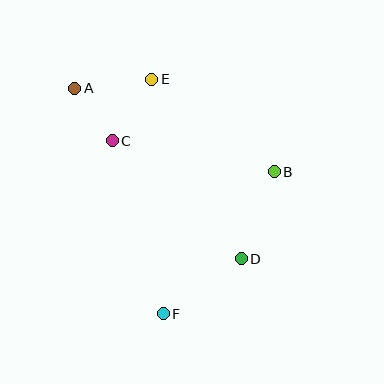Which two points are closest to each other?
Points A and C are closest to each other.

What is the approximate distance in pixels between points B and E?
The distance between B and E is approximately 154 pixels.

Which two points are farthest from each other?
Points A and F are farthest from each other.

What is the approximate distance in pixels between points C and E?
The distance between C and E is approximately 73 pixels.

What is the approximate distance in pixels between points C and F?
The distance between C and F is approximately 180 pixels.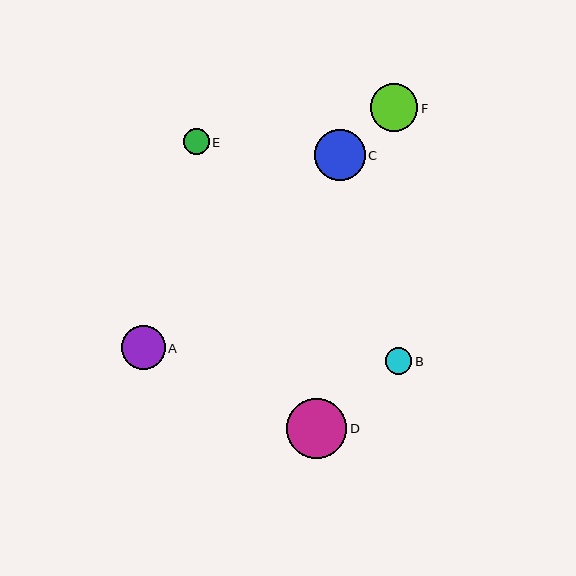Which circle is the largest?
Circle D is the largest with a size of approximately 60 pixels.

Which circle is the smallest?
Circle E is the smallest with a size of approximately 26 pixels.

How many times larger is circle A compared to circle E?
Circle A is approximately 1.7 times the size of circle E.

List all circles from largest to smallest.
From largest to smallest: D, C, F, A, B, E.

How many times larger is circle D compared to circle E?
Circle D is approximately 2.4 times the size of circle E.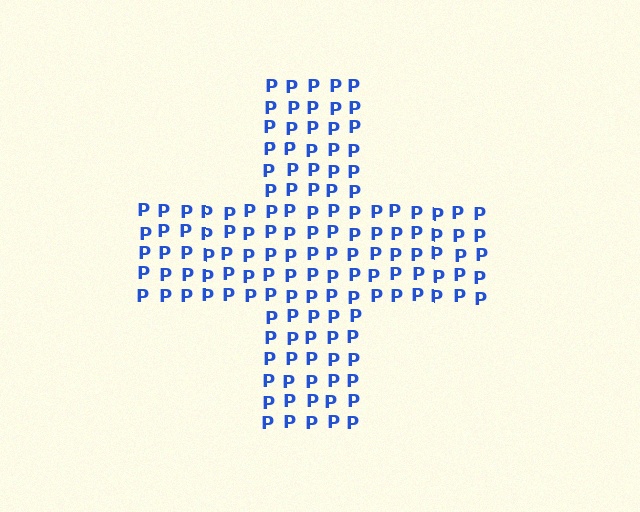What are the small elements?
The small elements are letter P's.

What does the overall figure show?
The overall figure shows a cross.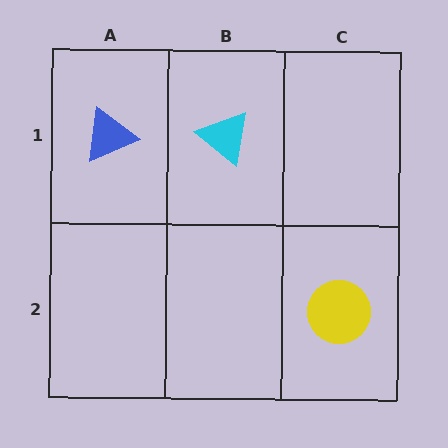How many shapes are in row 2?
1 shape.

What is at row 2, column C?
A yellow circle.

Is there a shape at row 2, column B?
No, that cell is empty.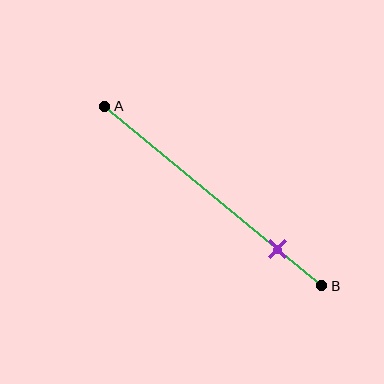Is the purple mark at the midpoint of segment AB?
No, the mark is at about 80% from A, not at the 50% midpoint.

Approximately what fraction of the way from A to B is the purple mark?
The purple mark is approximately 80% of the way from A to B.